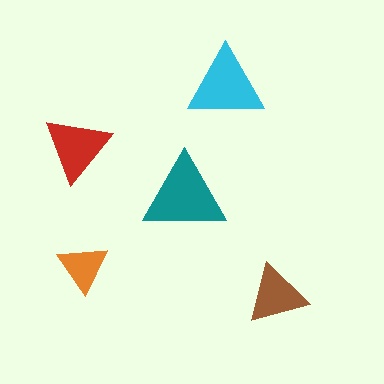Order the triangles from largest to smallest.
the teal one, the cyan one, the red one, the brown one, the orange one.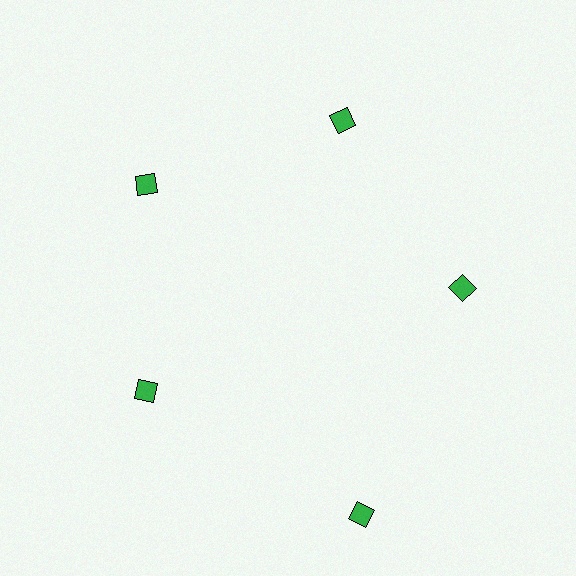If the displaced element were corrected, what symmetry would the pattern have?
It would have 5-fold rotational symmetry — the pattern would map onto itself every 72 degrees.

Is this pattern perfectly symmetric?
No. The 5 green diamonds are arranged in a ring, but one element near the 5 o'clock position is pushed outward from the center, breaking the 5-fold rotational symmetry.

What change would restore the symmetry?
The symmetry would be restored by moving it inward, back onto the ring so that all 5 diamonds sit at equal angles and equal distance from the center.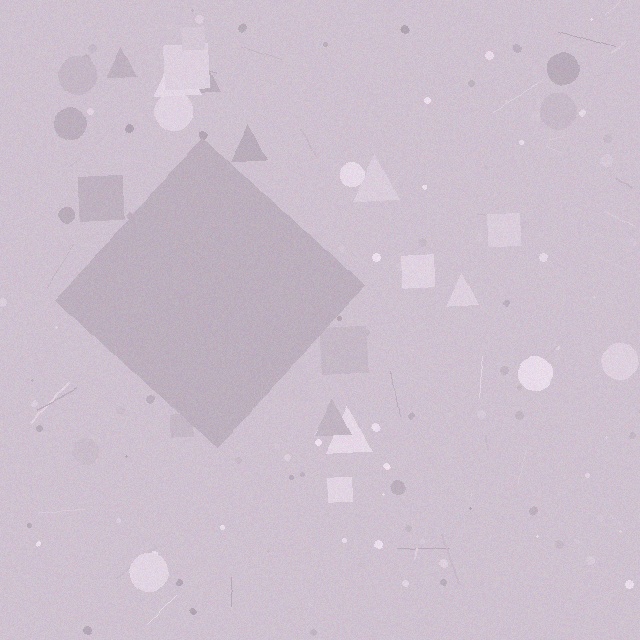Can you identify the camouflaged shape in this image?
The camouflaged shape is a diamond.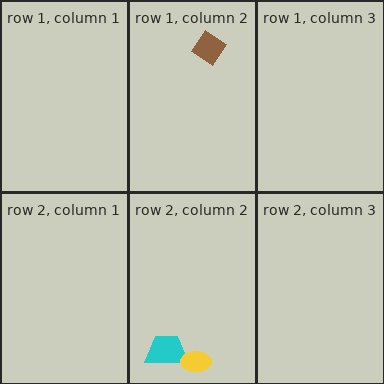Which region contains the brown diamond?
The row 1, column 2 region.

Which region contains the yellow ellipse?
The row 2, column 2 region.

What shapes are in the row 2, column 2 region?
The cyan trapezoid, the yellow ellipse.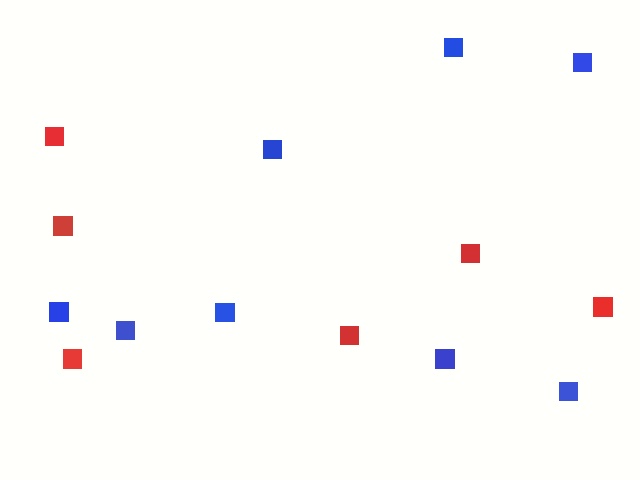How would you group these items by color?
There are 2 groups: one group of blue squares (8) and one group of red squares (6).